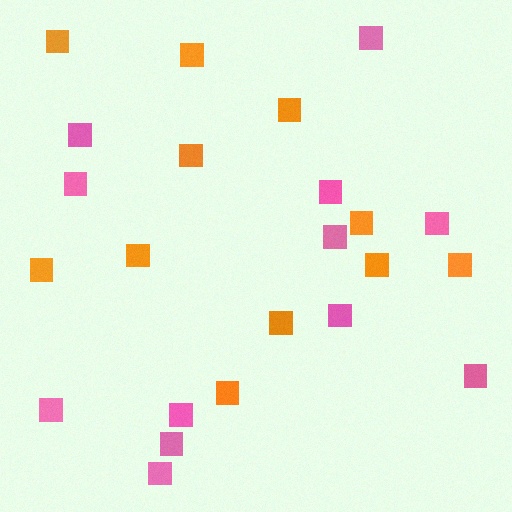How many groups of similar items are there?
There are 2 groups: one group of pink squares (12) and one group of orange squares (11).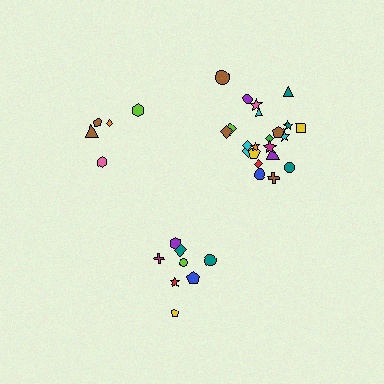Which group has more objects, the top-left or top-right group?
The top-right group.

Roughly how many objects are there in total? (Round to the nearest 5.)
Roughly 35 objects in total.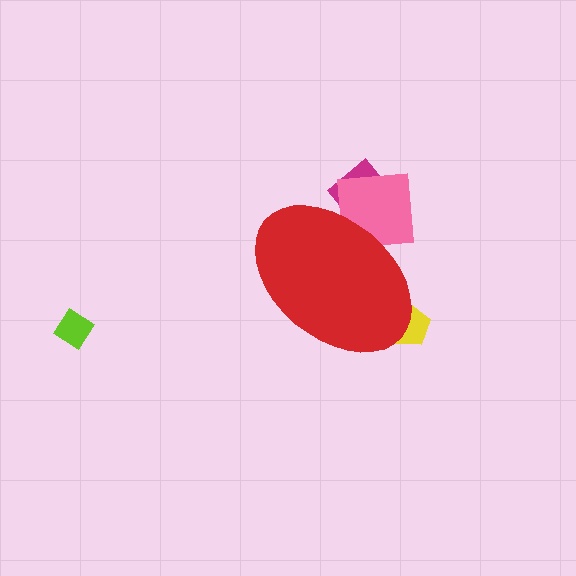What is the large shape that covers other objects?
A red ellipse.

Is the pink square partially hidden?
Yes, the pink square is partially hidden behind the red ellipse.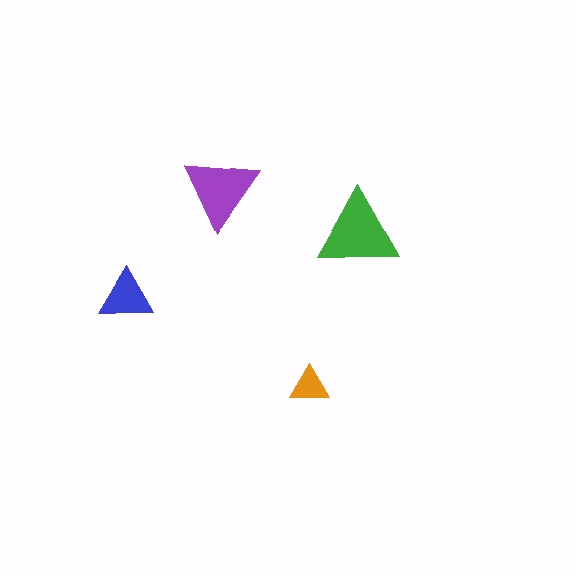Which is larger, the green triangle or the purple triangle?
The green one.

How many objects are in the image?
There are 4 objects in the image.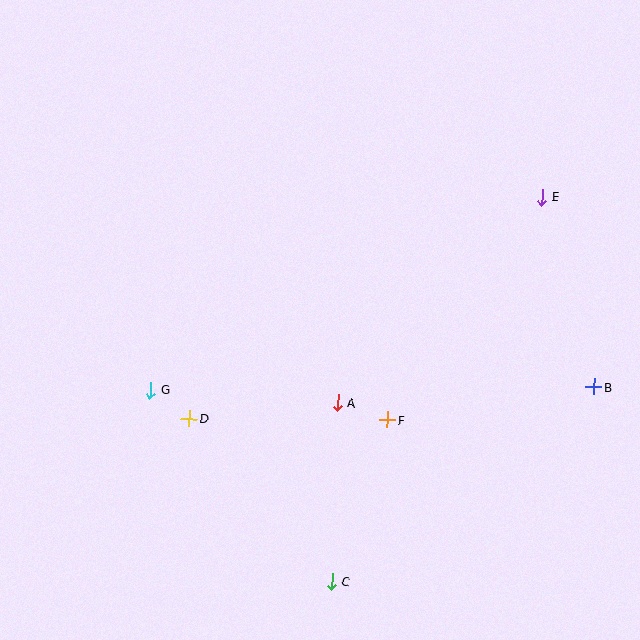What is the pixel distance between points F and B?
The distance between F and B is 209 pixels.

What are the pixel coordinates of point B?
Point B is at (594, 387).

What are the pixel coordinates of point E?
Point E is at (542, 197).